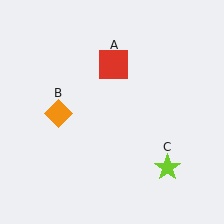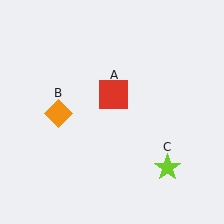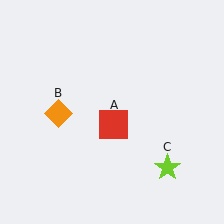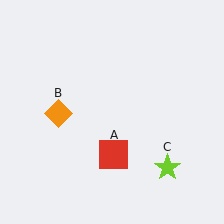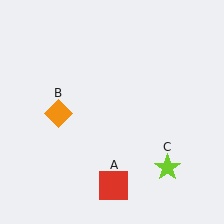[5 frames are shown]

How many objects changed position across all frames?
1 object changed position: red square (object A).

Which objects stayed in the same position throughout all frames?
Orange diamond (object B) and lime star (object C) remained stationary.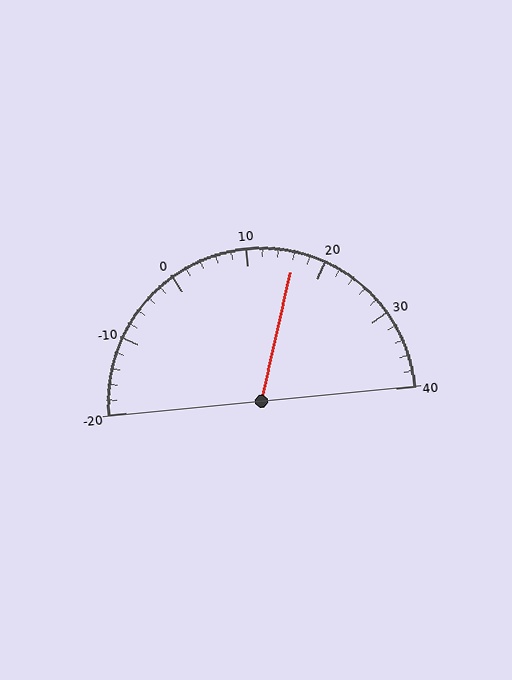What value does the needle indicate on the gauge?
The needle indicates approximately 16.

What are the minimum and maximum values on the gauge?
The gauge ranges from -20 to 40.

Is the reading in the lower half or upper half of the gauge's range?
The reading is in the upper half of the range (-20 to 40).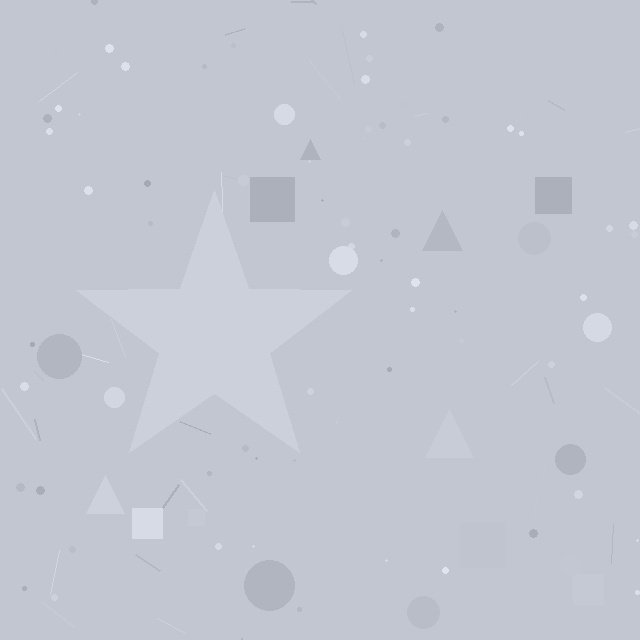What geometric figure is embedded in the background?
A star is embedded in the background.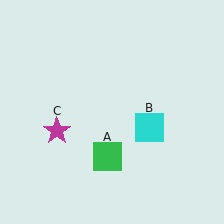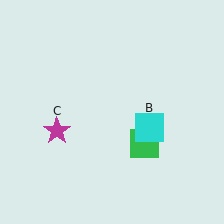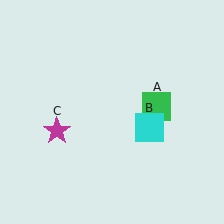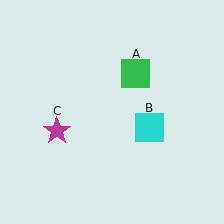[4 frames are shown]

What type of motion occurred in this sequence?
The green square (object A) rotated counterclockwise around the center of the scene.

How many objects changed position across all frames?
1 object changed position: green square (object A).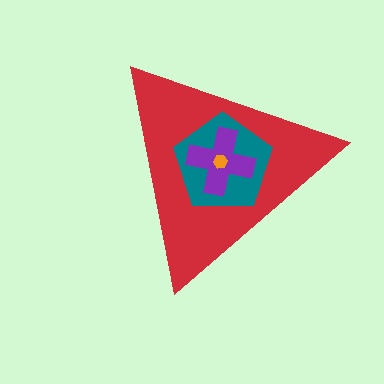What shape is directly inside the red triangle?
The teal pentagon.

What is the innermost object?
The orange hexagon.